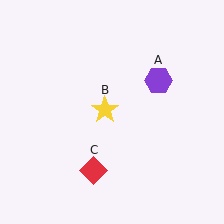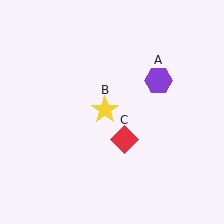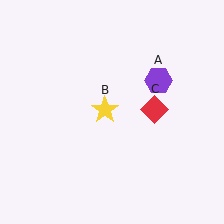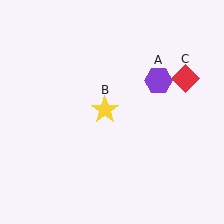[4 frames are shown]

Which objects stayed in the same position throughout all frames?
Purple hexagon (object A) and yellow star (object B) remained stationary.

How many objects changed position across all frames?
1 object changed position: red diamond (object C).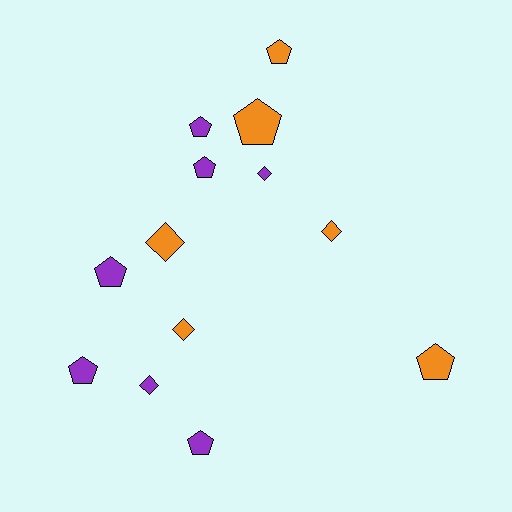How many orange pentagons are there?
There are 3 orange pentagons.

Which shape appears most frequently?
Pentagon, with 8 objects.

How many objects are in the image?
There are 13 objects.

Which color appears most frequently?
Purple, with 7 objects.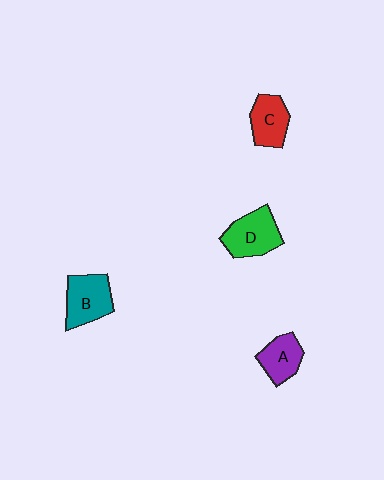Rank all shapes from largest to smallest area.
From largest to smallest: D (green), B (teal), C (red), A (purple).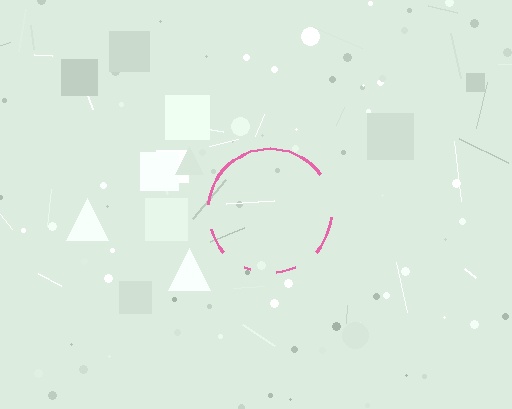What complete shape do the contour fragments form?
The contour fragments form a circle.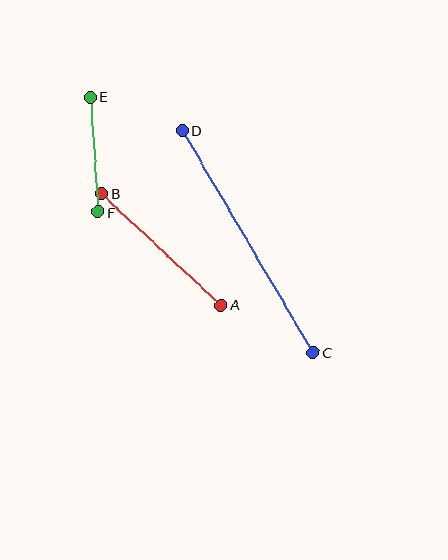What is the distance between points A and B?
The distance is approximately 164 pixels.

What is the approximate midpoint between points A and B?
The midpoint is at approximately (161, 249) pixels.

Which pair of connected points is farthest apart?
Points C and D are farthest apart.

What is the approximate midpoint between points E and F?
The midpoint is at approximately (94, 155) pixels.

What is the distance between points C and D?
The distance is approximately 257 pixels.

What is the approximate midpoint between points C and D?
The midpoint is at approximately (248, 242) pixels.